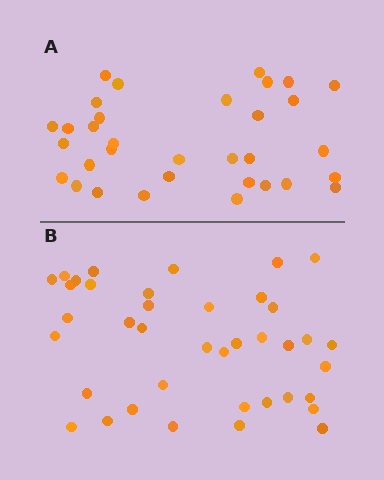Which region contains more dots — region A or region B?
Region B (the bottom region) has more dots.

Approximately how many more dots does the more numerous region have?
Region B has about 6 more dots than region A.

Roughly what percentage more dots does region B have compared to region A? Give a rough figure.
About 20% more.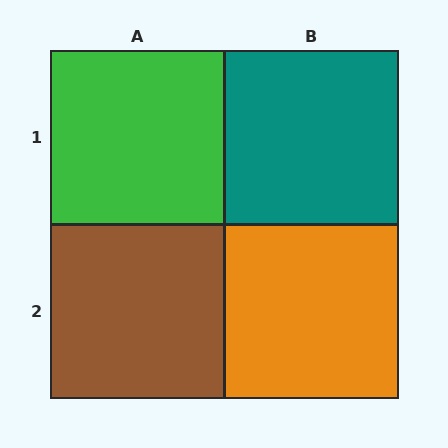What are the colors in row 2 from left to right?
Brown, orange.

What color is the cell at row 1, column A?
Green.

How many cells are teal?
1 cell is teal.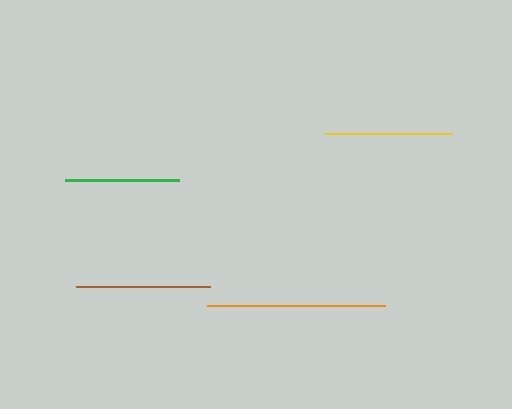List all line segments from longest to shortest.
From longest to shortest: orange, brown, yellow, green.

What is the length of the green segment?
The green segment is approximately 113 pixels long.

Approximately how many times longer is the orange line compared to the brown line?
The orange line is approximately 1.3 times the length of the brown line.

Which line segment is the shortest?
The green line is the shortest at approximately 113 pixels.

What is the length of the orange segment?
The orange segment is approximately 178 pixels long.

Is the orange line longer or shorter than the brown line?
The orange line is longer than the brown line.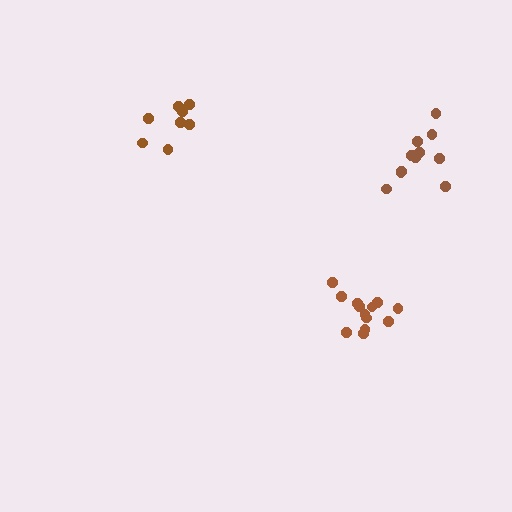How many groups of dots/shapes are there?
There are 3 groups.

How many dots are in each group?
Group 1: 13 dots, Group 2: 8 dots, Group 3: 11 dots (32 total).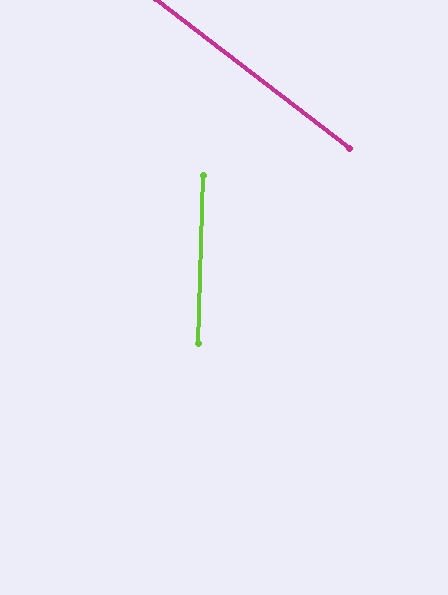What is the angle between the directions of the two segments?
Approximately 54 degrees.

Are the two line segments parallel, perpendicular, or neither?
Neither parallel nor perpendicular — they differ by about 54°.